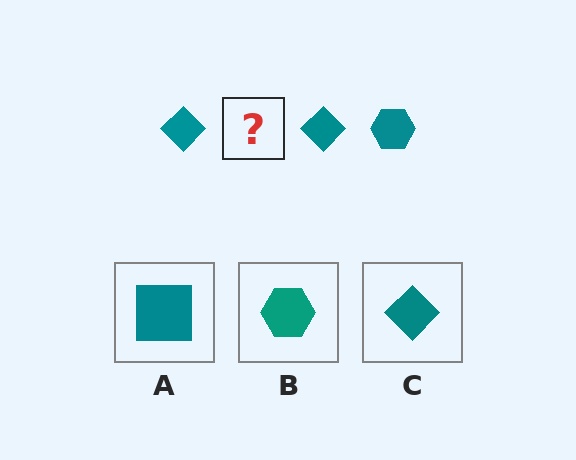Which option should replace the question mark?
Option B.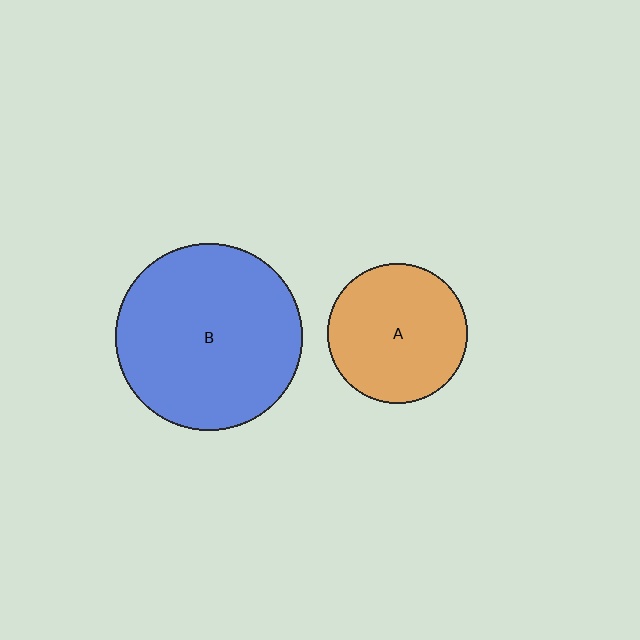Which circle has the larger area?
Circle B (blue).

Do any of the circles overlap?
No, none of the circles overlap.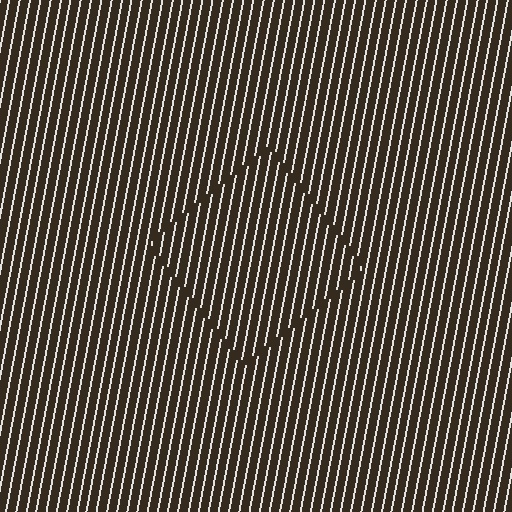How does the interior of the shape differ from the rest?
The interior of the shape contains the same grating, shifted by half a period — the contour is defined by the phase discontinuity where line-ends from the inner and outer gratings abut.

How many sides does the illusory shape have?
4 sides — the line-ends trace a square.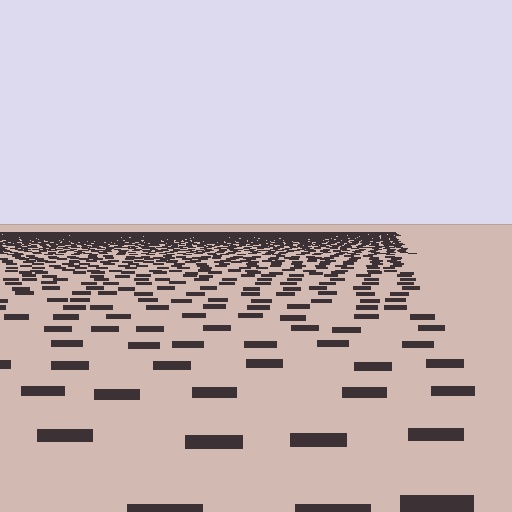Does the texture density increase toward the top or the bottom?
Density increases toward the top.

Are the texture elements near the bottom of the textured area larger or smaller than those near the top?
Larger. Near the bottom, elements are closer to the viewer and appear at a bigger on-screen size.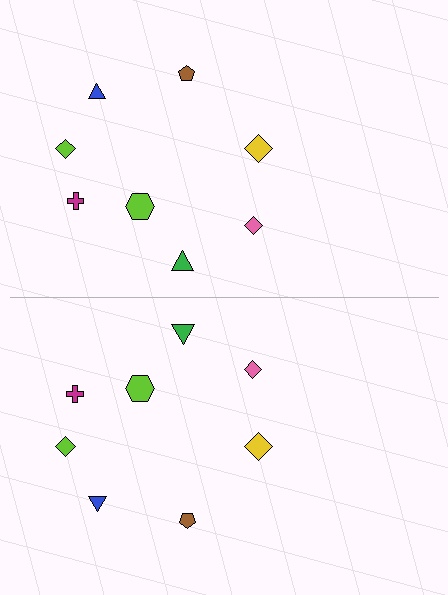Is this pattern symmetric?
Yes, this pattern has bilateral (reflection) symmetry.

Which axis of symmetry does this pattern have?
The pattern has a horizontal axis of symmetry running through the center of the image.